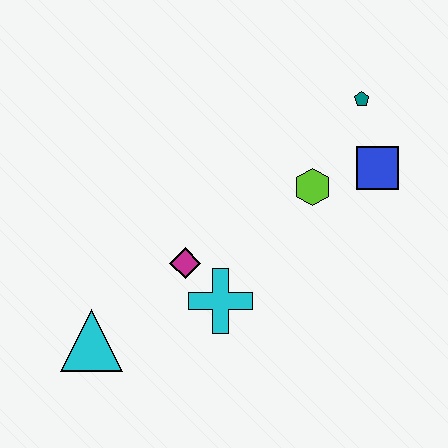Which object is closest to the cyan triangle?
The magenta diamond is closest to the cyan triangle.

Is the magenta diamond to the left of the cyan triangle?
No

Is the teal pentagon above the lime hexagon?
Yes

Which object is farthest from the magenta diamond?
The teal pentagon is farthest from the magenta diamond.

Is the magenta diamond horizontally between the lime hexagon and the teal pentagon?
No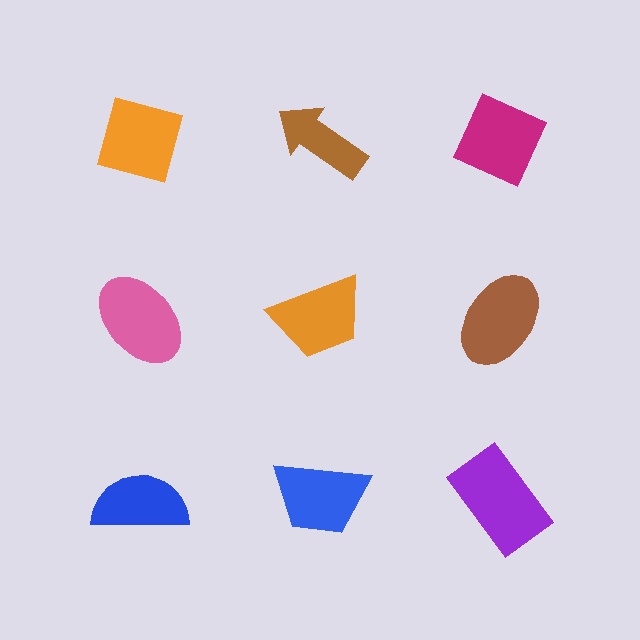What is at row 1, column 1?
An orange square.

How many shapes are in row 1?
3 shapes.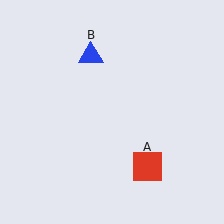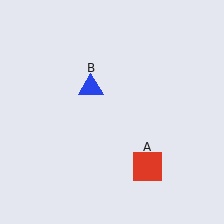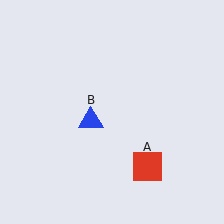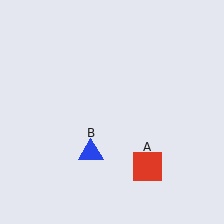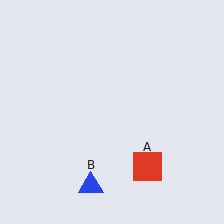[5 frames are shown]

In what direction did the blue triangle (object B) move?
The blue triangle (object B) moved down.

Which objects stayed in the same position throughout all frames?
Red square (object A) remained stationary.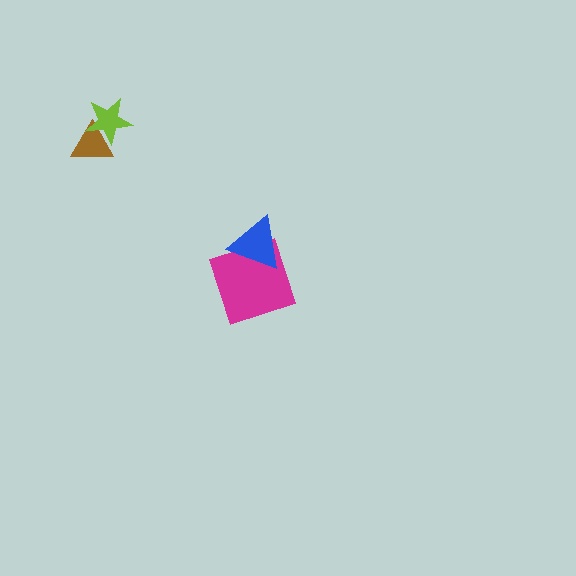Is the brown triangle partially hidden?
Yes, it is partially covered by another shape.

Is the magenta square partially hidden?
Yes, it is partially covered by another shape.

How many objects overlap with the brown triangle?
1 object overlaps with the brown triangle.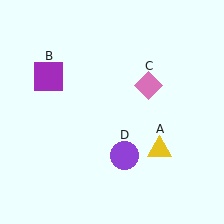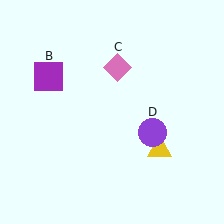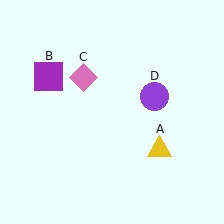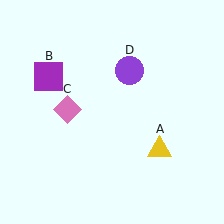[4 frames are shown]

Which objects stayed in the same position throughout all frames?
Yellow triangle (object A) and purple square (object B) remained stationary.